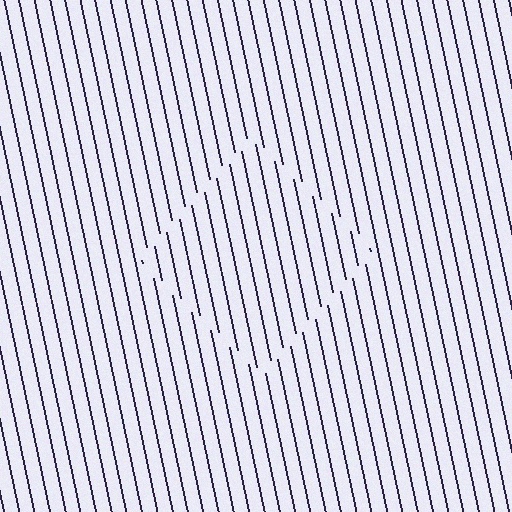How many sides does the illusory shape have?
4 sides — the line-ends trace a square.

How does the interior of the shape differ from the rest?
The interior of the shape contains the same grating, shifted by half a period — the contour is defined by the phase discontinuity where line-ends from the inner and outer gratings abut.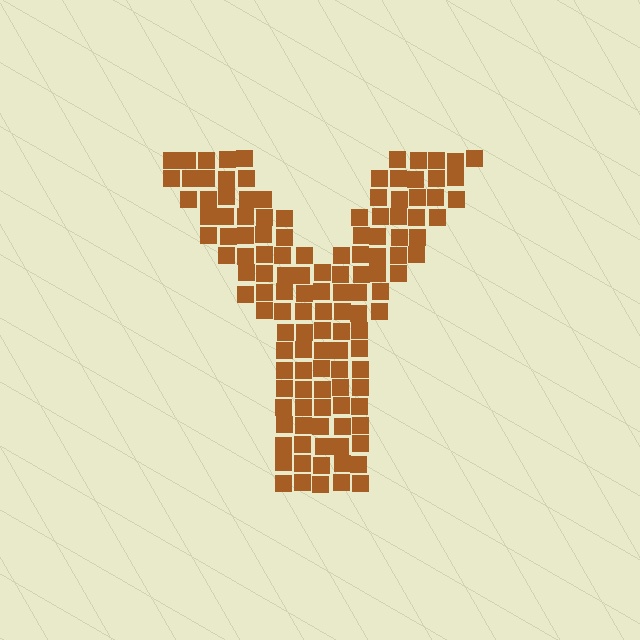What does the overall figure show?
The overall figure shows the letter Y.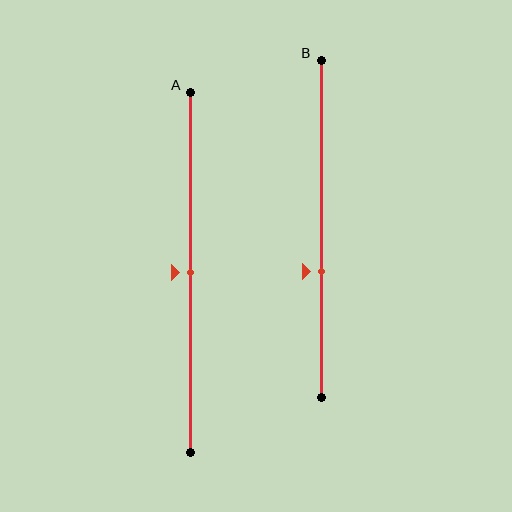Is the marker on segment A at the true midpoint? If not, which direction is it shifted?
Yes, the marker on segment A is at the true midpoint.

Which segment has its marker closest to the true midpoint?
Segment A has its marker closest to the true midpoint.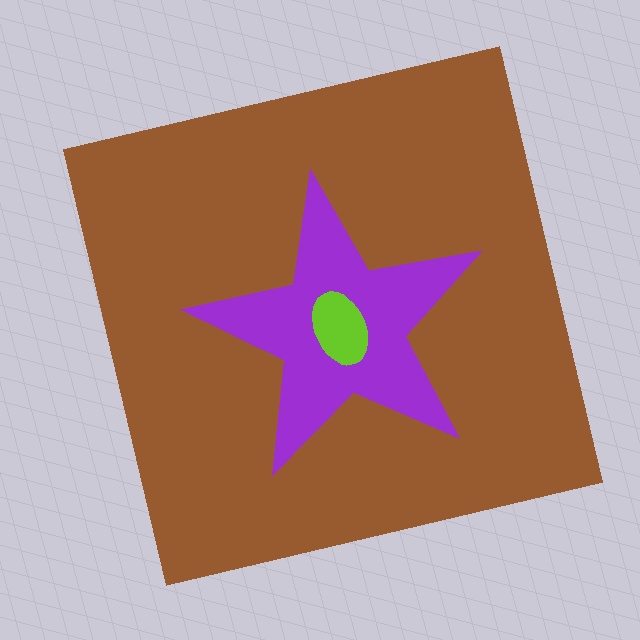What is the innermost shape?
The lime ellipse.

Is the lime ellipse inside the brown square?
Yes.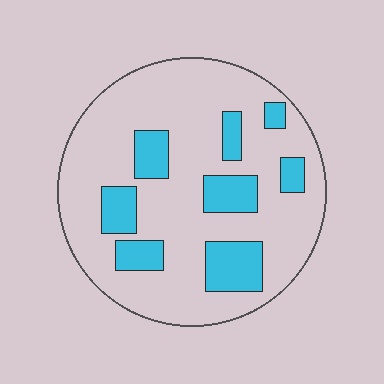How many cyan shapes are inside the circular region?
8.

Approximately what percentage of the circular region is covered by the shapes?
Approximately 20%.